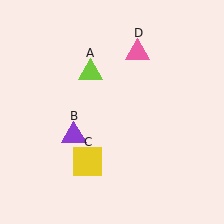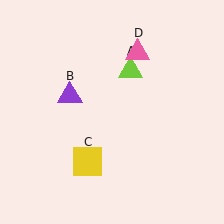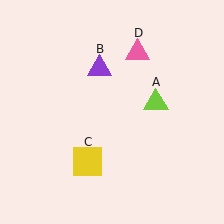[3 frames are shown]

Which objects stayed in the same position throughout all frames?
Yellow square (object C) and pink triangle (object D) remained stationary.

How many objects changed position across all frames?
2 objects changed position: lime triangle (object A), purple triangle (object B).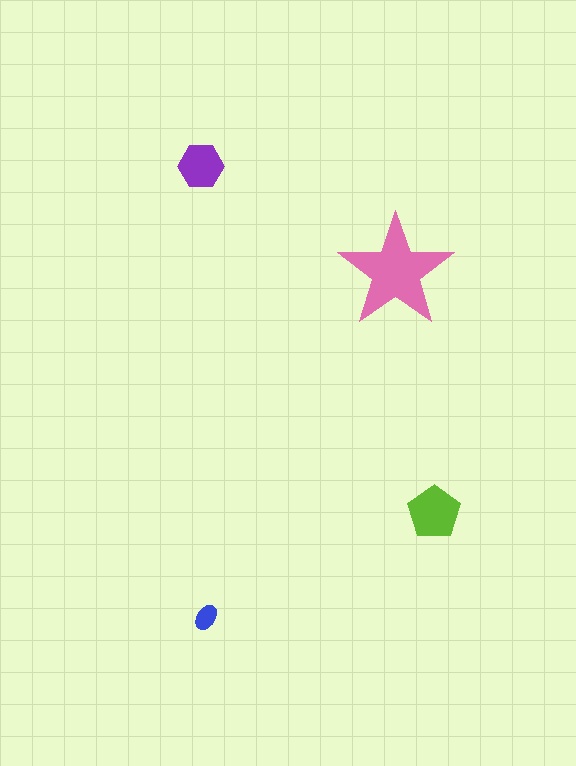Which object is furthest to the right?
The lime pentagon is rightmost.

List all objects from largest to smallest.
The pink star, the lime pentagon, the purple hexagon, the blue ellipse.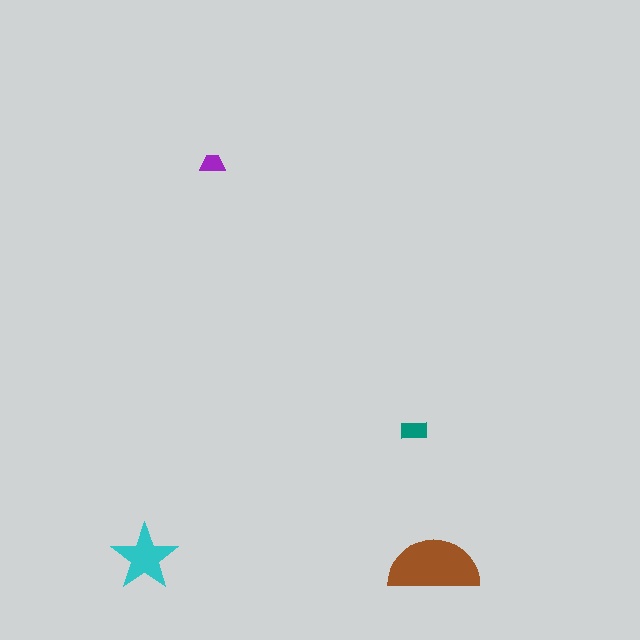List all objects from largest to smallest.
The brown semicircle, the cyan star, the teal rectangle, the purple trapezoid.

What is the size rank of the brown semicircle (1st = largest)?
1st.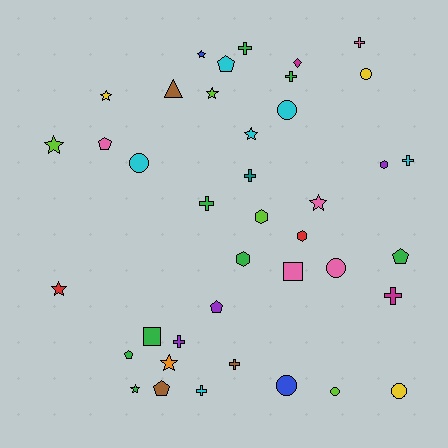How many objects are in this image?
There are 40 objects.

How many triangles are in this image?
There is 1 triangle.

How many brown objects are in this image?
There are 3 brown objects.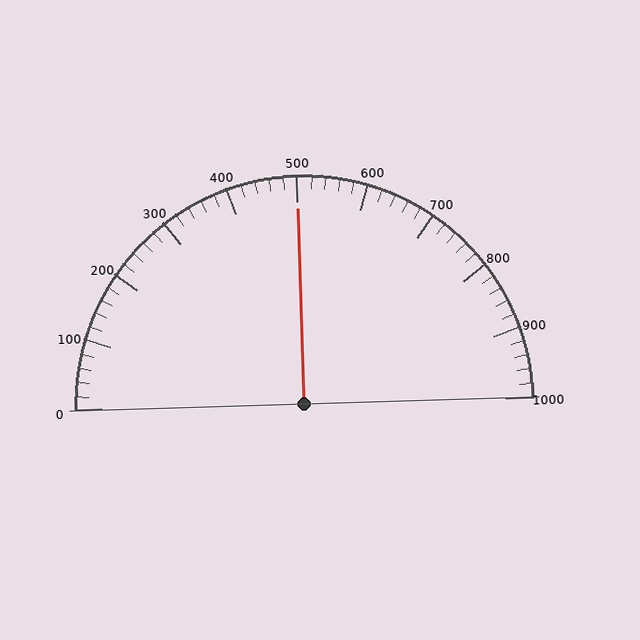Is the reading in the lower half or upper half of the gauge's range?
The reading is in the upper half of the range (0 to 1000).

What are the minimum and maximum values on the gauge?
The gauge ranges from 0 to 1000.